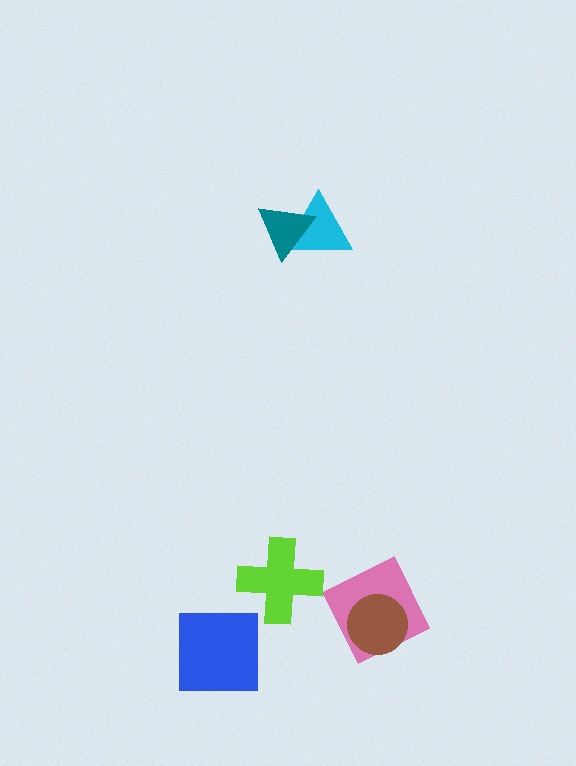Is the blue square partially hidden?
No, no other shape covers it.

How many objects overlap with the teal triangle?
1 object overlaps with the teal triangle.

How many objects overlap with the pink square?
1 object overlaps with the pink square.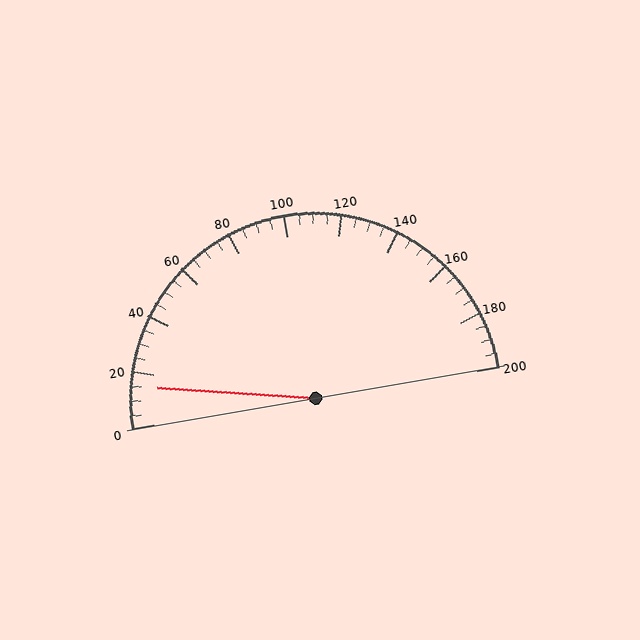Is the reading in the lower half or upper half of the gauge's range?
The reading is in the lower half of the range (0 to 200).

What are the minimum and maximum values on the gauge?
The gauge ranges from 0 to 200.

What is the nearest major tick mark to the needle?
The nearest major tick mark is 20.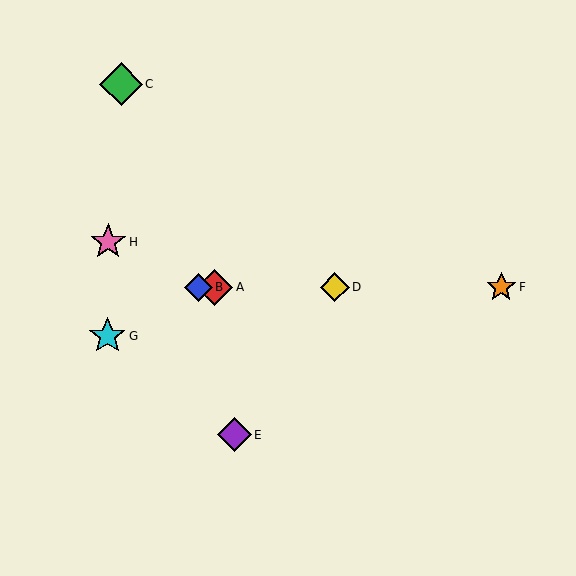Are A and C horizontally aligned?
No, A is at y≈287 and C is at y≈84.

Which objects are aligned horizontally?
Objects A, B, D, F are aligned horizontally.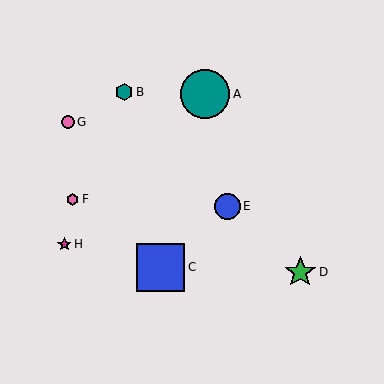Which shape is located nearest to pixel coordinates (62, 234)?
The magenta star (labeled H) at (64, 244) is nearest to that location.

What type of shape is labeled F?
Shape F is a pink hexagon.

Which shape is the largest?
The teal circle (labeled A) is the largest.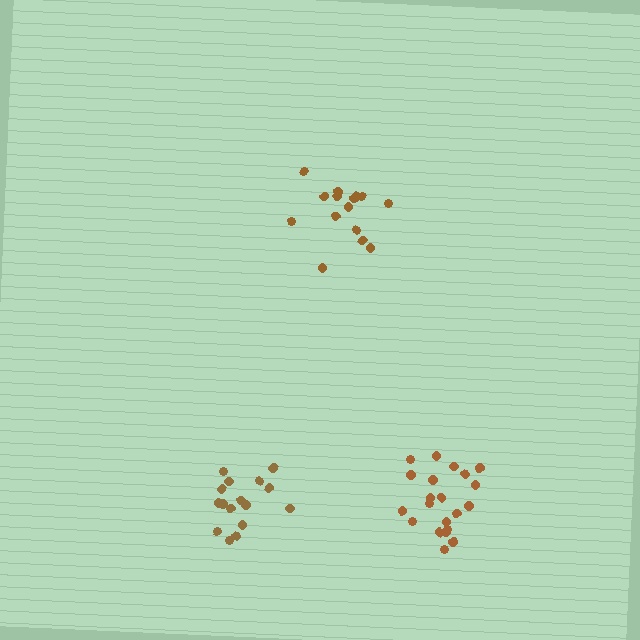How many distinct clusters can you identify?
There are 3 distinct clusters.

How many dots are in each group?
Group 1: 15 dots, Group 2: 16 dots, Group 3: 21 dots (52 total).